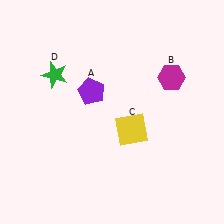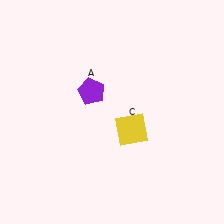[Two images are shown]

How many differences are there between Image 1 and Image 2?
There are 2 differences between the two images.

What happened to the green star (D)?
The green star (D) was removed in Image 2. It was in the top-left area of Image 1.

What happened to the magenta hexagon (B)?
The magenta hexagon (B) was removed in Image 2. It was in the top-right area of Image 1.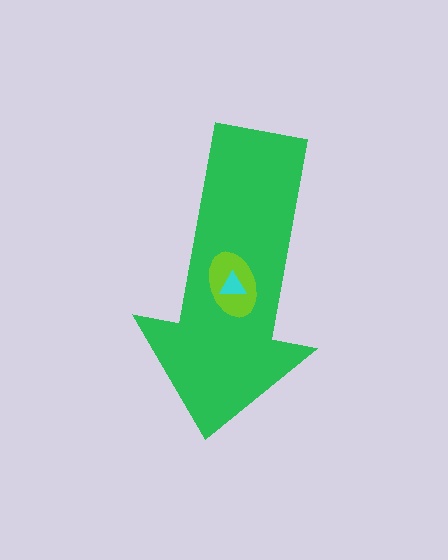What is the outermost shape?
The green arrow.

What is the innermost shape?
The cyan triangle.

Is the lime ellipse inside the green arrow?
Yes.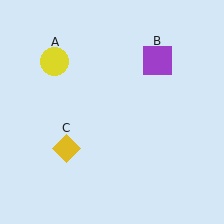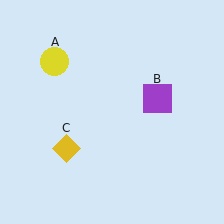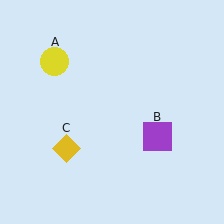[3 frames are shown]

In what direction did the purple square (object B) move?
The purple square (object B) moved down.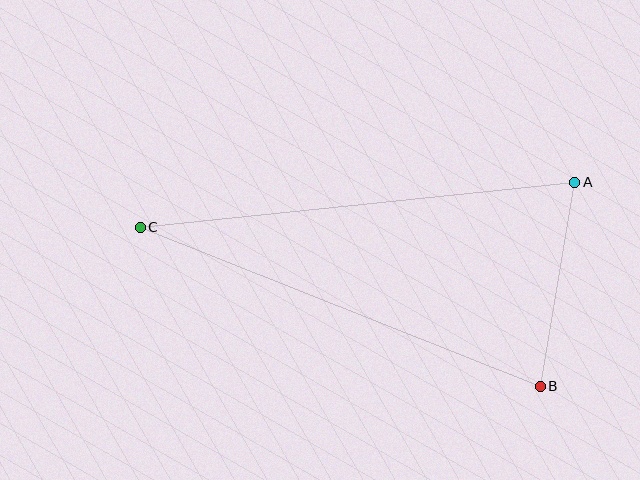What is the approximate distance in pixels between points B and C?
The distance between B and C is approximately 430 pixels.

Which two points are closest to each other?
Points A and B are closest to each other.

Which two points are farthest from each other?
Points A and C are farthest from each other.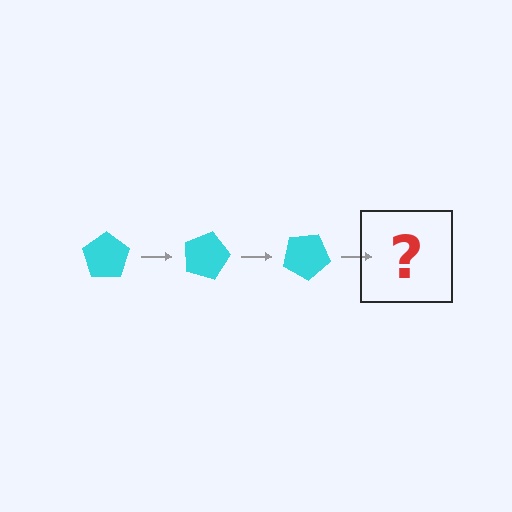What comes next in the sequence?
The next element should be a cyan pentagon rotated 45 degrees.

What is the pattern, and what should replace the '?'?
The pattern is that the pentagon rotates 15 degrees each step. The '?' should be a cyan pentagon rotated 45 degrees.